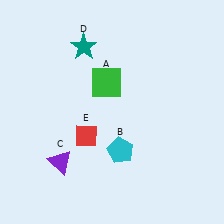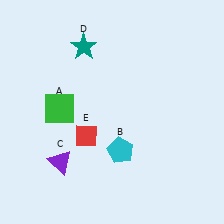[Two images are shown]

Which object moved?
The green square (A) moved left.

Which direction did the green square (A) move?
The green square (A) moved left.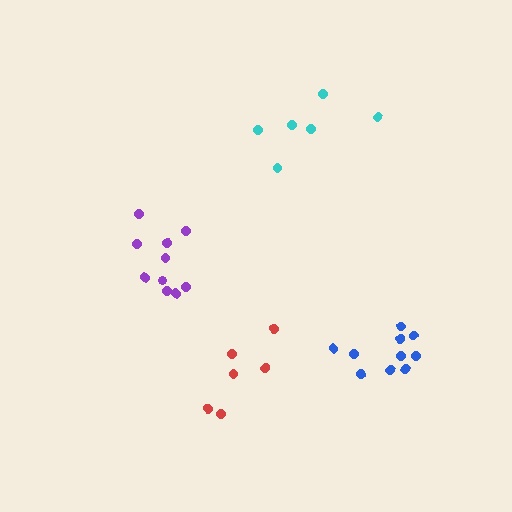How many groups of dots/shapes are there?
There are 4 groups.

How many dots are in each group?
Group 1: 10 dots, Group 2: 6 dots, Group 3: 6 dots, Group 4: 10 dots (32 total).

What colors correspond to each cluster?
The clusters are colored: purple, cyan, red, blue.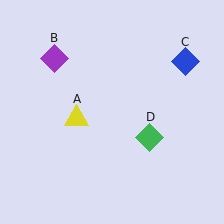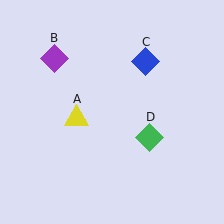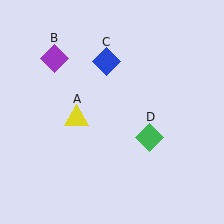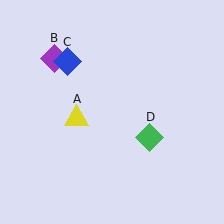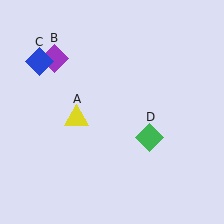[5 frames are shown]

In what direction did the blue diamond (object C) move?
The blue diamond (object C) moved left.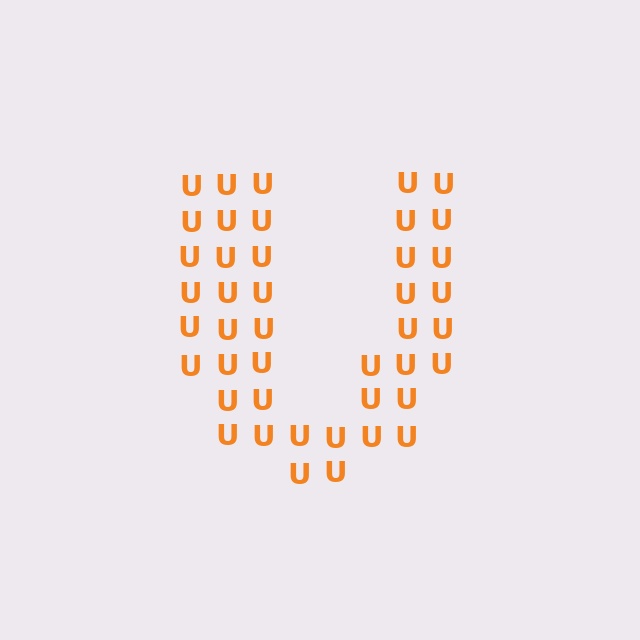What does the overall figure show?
The overall figure shows the letter U.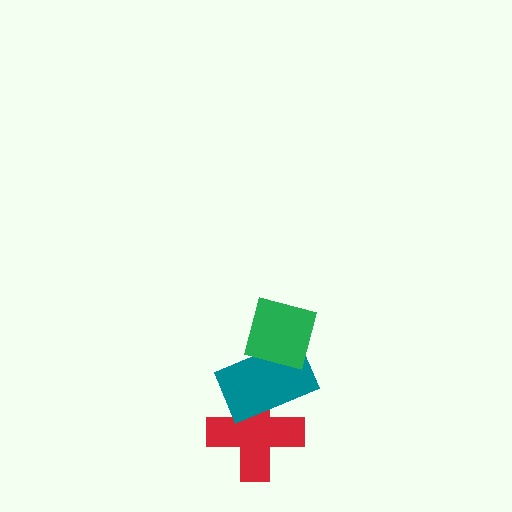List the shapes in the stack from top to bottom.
From top to bottom: the green square, the teal rectangle, the red cross.